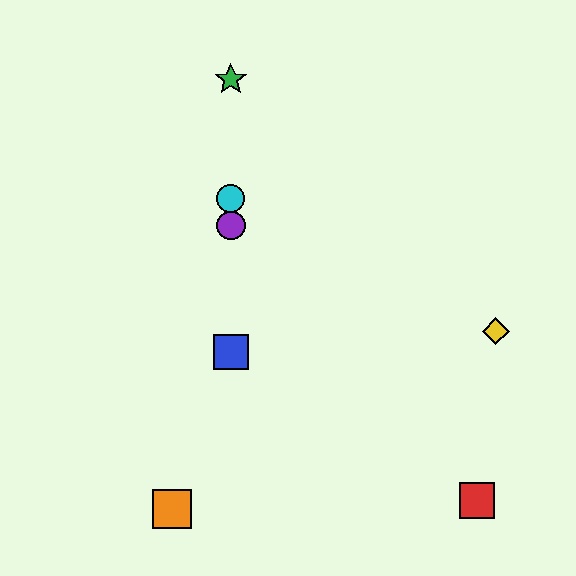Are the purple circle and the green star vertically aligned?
Yes, both are at x≈231.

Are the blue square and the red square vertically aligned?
No, the blue square is at x≈231 and the red square is at x≈477.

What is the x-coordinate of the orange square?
The orange square is at x≈172.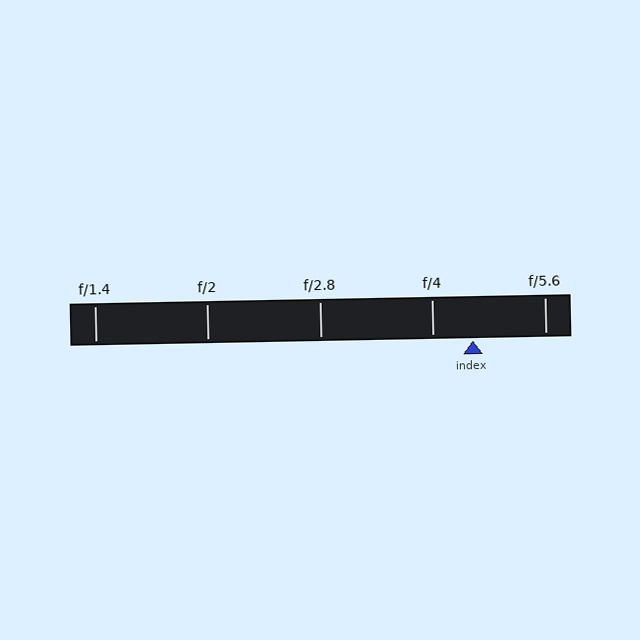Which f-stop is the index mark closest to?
The index mark is closest to f/4.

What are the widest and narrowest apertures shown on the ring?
The widest aperture shown is f/1.4 and the narrowest is f/5.6.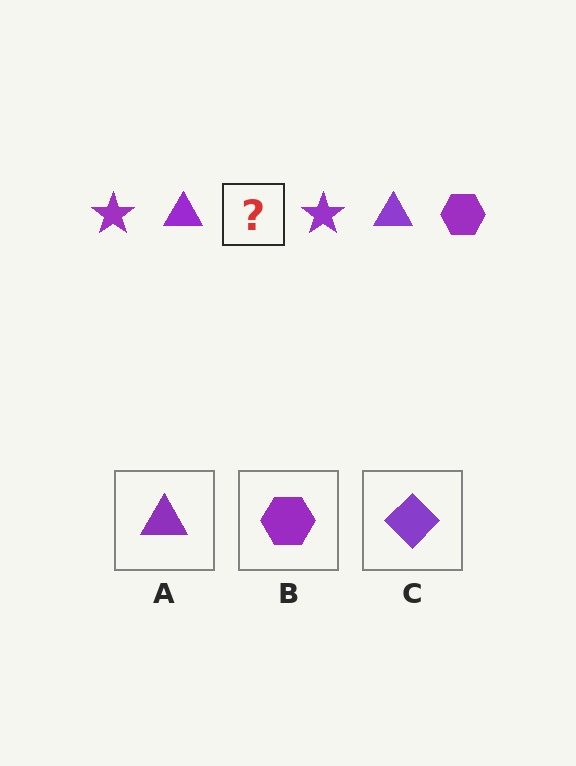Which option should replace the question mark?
Option B.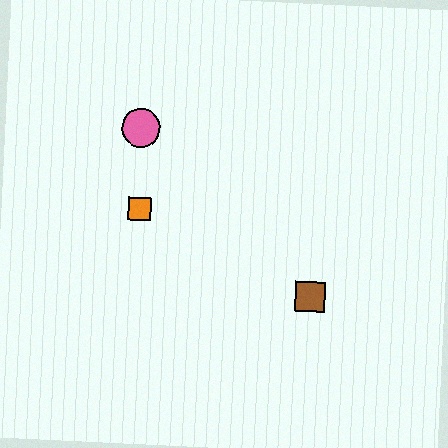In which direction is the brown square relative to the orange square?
The brown square is to the right of the orange square.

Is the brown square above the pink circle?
No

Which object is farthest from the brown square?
The pink circle is farthest from the brown square.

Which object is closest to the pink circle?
The orange square is closest to the pink circle.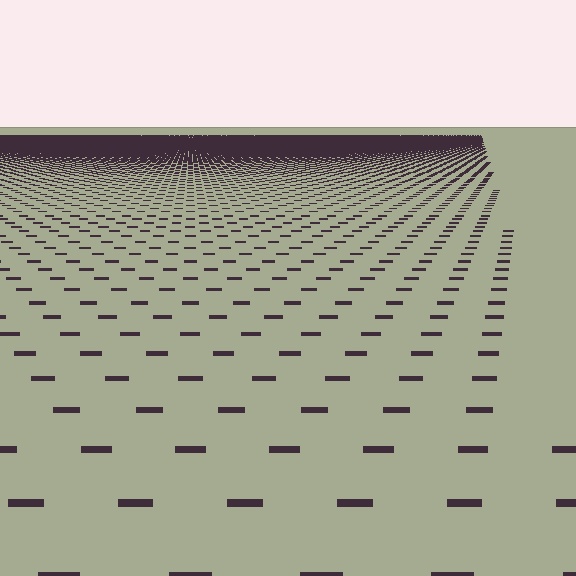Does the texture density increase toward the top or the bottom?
Density increases toward the top.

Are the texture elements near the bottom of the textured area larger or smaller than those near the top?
Larger. Near the bottom, elements are closer to the viewer and appear at a bigger on-screen size.